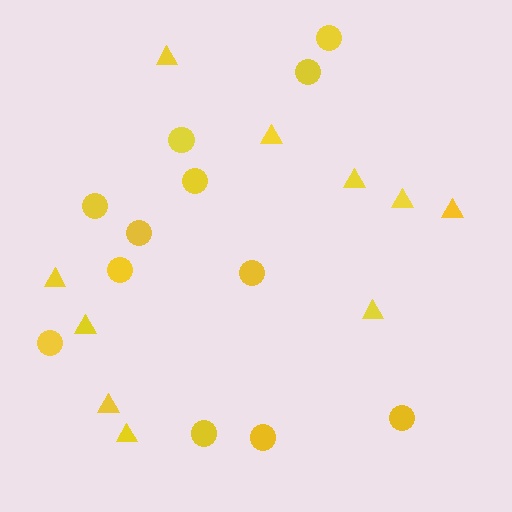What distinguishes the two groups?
There are 2 groups: one group of triangles (10) and one group of circles (12).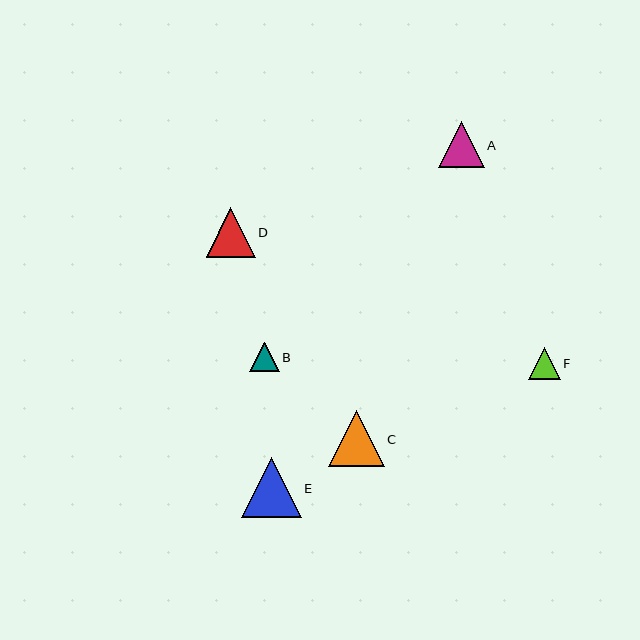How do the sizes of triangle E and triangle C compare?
Triangle E and triangle C are approximately the same size.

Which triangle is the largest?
Triangle E is the largest with a size of approximately 60 pixels.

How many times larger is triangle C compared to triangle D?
Triangle C is approximately 1.1 times the size of triangle D.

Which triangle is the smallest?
Triangle B is the smallest with a size of approximately 30 pixels.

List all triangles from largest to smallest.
From largest to smallest: E, C, D, A, F, B.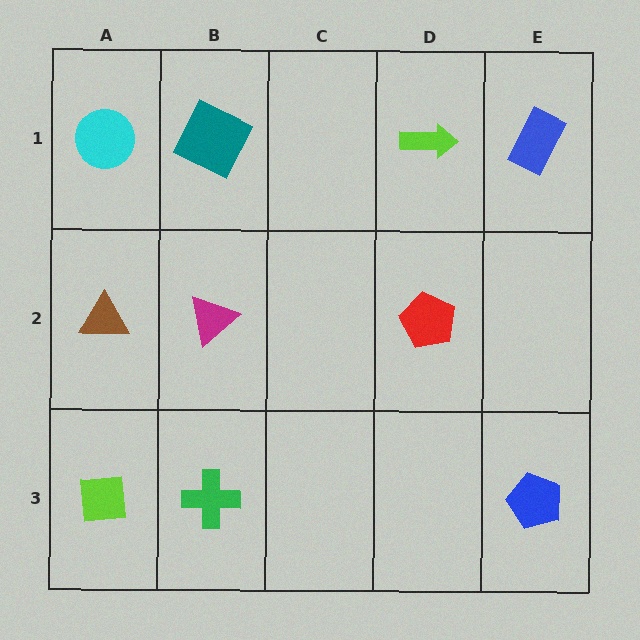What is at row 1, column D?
A lime arrow.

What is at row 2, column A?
A brown triangle.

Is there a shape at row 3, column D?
No, that cell is empty.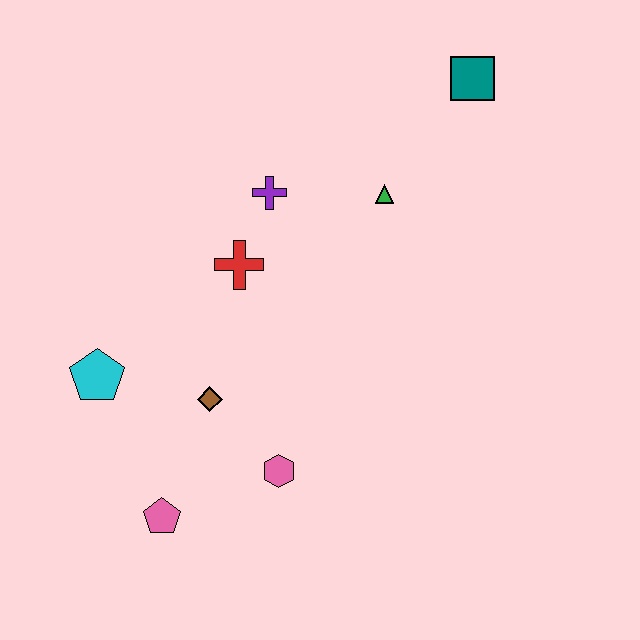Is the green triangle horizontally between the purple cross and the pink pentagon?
No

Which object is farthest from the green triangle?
The pink pentagon is farthest from the green triangle.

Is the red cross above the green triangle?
No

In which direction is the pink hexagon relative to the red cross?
The pink hexagon is below the red cross.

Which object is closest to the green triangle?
The purple cross is closest to the green triangle.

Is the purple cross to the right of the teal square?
No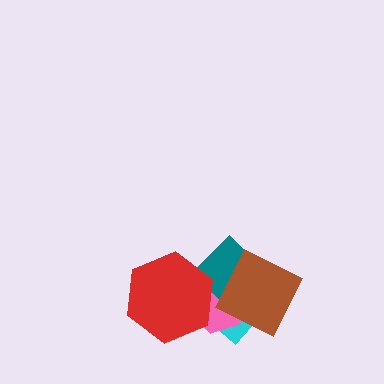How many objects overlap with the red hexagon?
3 objects overlap with the red hexagon.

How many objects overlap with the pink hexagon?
4 objects overlap with the pink hexagon.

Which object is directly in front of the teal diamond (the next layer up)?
The red hexagon is directly in front of the teal diamond.